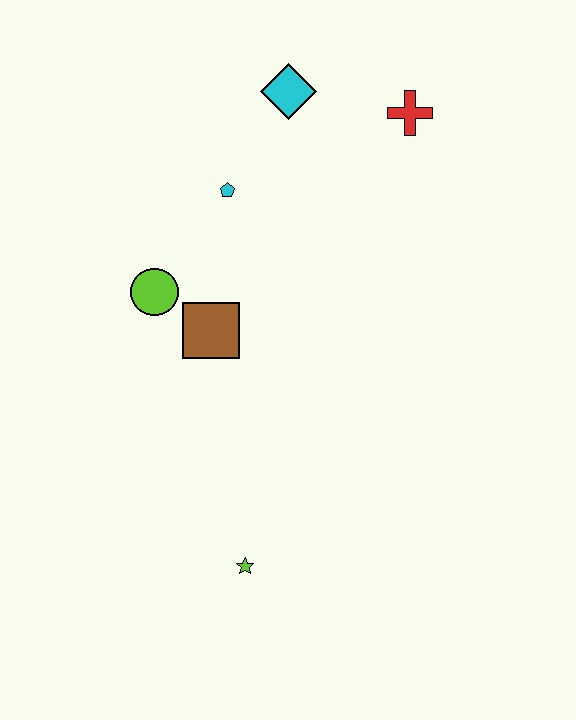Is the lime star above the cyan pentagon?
No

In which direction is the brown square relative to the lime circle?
The brown square is to the right of the lime circle.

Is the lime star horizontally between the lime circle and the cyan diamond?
Yes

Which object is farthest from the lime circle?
The red cross is farthest from the lime circle.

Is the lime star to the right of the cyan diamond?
No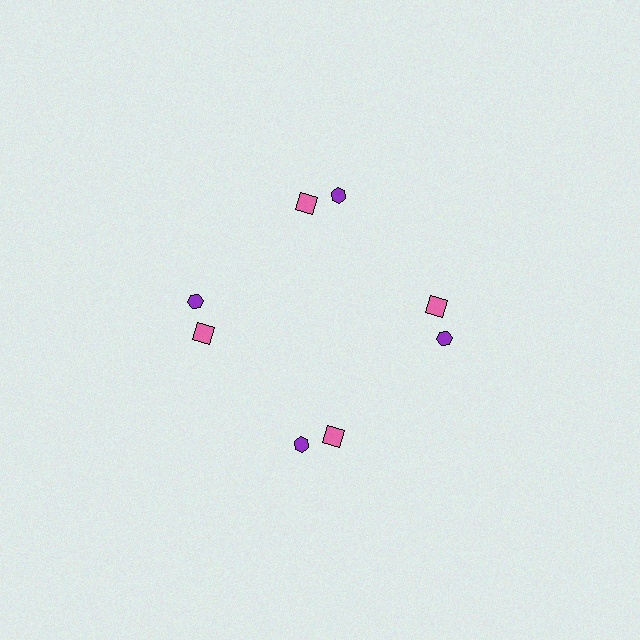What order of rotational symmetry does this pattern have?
This pattern has 4-fold rotational symmetry.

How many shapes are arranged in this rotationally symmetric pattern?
There are 8 shapes, arranged in 4 groups of 2.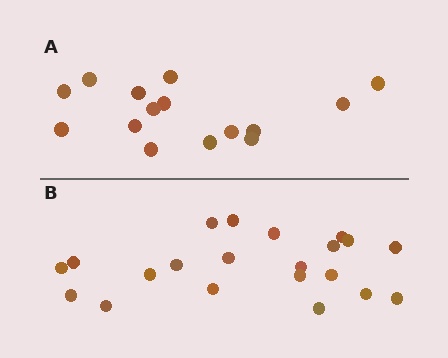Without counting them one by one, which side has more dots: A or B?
Region B (the bottom region) has more dots.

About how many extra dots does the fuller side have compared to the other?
Region B has about 6 more dots than region A.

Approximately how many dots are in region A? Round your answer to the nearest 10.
About 20 dots. (The exact count is 15, which rounds to 20.)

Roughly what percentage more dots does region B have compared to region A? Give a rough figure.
About 40% more.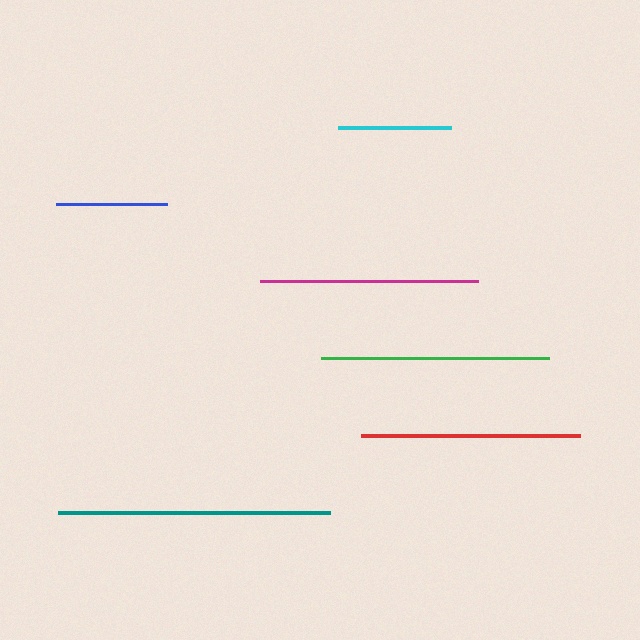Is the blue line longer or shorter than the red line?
The red line is longer than the blue line.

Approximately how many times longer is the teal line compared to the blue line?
The teal line is approximately 2.5 times the length of the blue line.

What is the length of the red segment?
The red segment is approximately 219 pixels long.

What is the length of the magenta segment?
The magenta segment is approximately 218 pixels long.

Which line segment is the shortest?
The blue line is the shortest at approximately 111 pixels.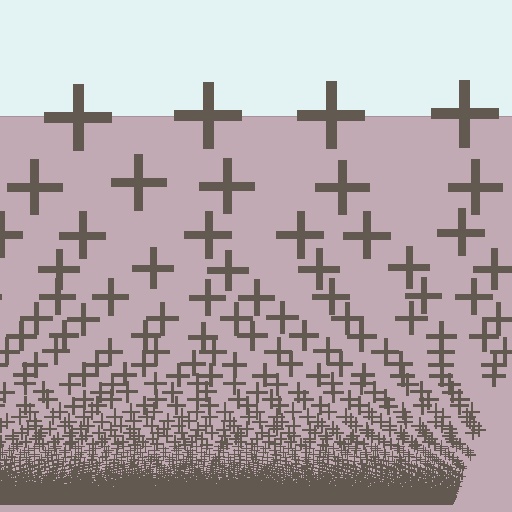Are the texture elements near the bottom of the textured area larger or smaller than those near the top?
Smaller. The gradient is inverted — elements near the bottom are smaller and denser.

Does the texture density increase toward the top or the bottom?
Density increases toward the bottom.